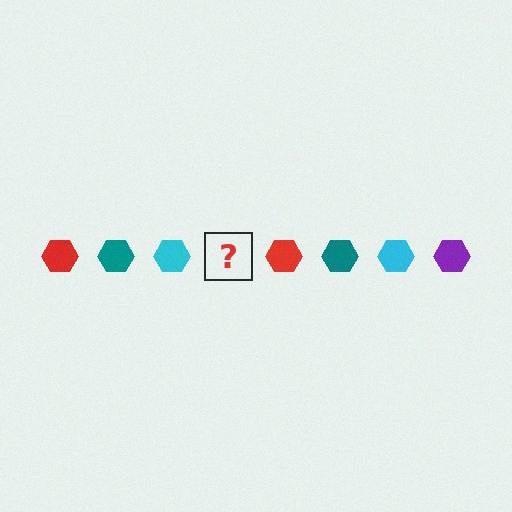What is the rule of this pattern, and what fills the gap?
The rule is that the pattern cycles through red, teal, cyan, purple hexagons. The gap should be filled with a purple hexagon.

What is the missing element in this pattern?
The missing element is a purple hexagon.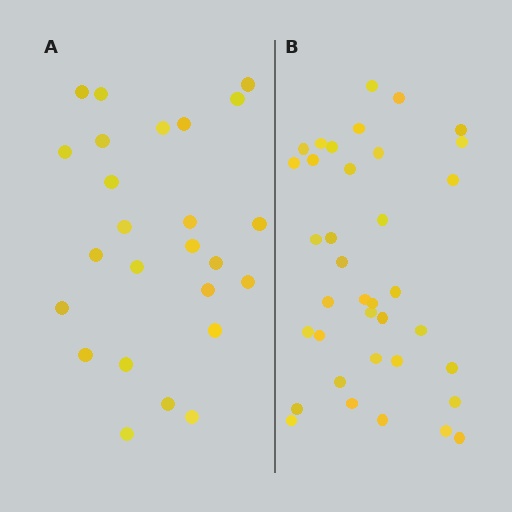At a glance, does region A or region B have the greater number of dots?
Region B (the right region) has more dots.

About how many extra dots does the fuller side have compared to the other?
Region B has roughly 12 or so more dots than region A.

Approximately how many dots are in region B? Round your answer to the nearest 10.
About 40 dots. (The exact count is 37, which rounds to 40.)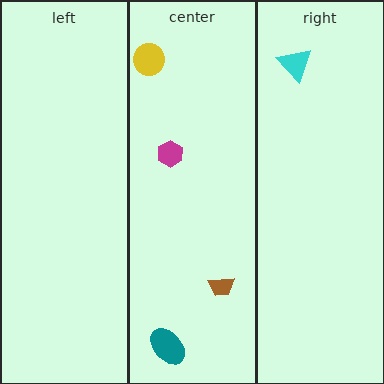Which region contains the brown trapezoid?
The center region.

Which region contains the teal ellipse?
The center region.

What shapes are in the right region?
The cyan triangle.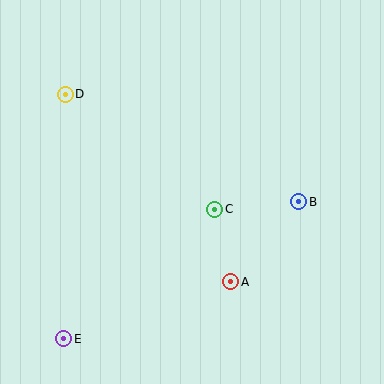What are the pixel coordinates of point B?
Point B is at (299, 202).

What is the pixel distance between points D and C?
The distance between D and C is 189 pixels.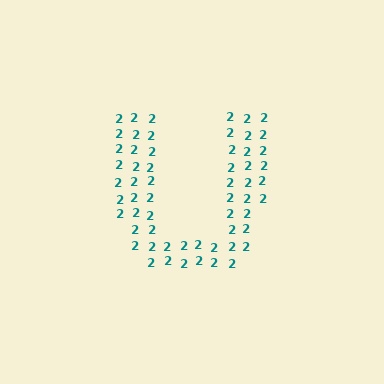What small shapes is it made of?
It is made of small digit 2's.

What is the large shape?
The large shape is the letter U.